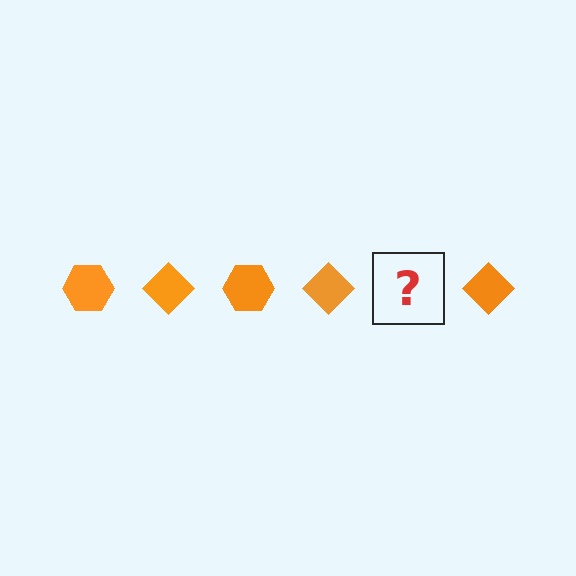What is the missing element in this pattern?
The missing element is an orange hexagon.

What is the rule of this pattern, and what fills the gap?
The rule is that the pattern cycles through hexagon, diamond shapes in orange. The gap should be filled with an orange hexagon.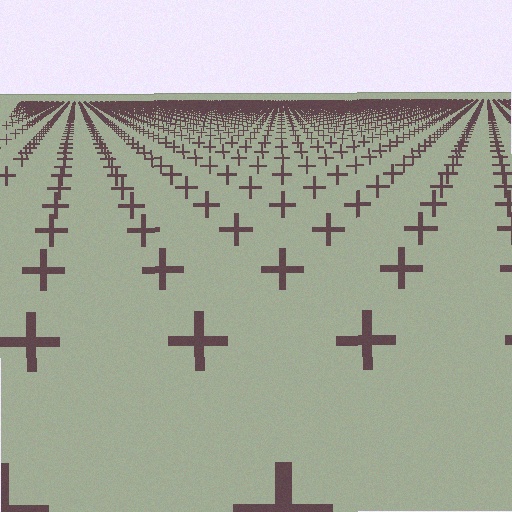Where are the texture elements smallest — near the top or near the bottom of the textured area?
Near the top.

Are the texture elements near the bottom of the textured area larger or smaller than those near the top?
Larger. Near the bottom, elements are closer to the viewer and appear at a bigger on-screen size.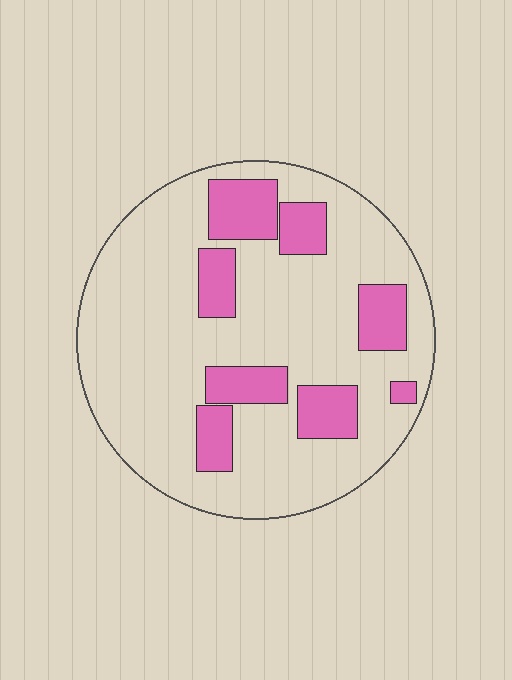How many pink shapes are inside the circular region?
8.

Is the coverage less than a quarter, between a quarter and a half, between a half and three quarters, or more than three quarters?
Less than a quarter.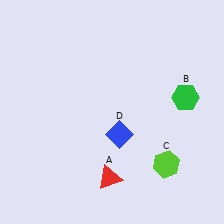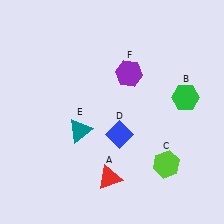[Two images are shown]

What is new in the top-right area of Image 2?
A purple hexagon (F) was added in the top-right area of Image 2.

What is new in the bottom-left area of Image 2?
A teal triangle (E) was added in the bottom-left area of Image 2.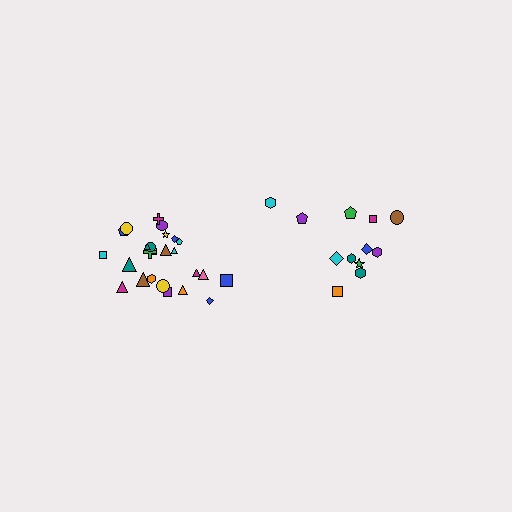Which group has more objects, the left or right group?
The left group.